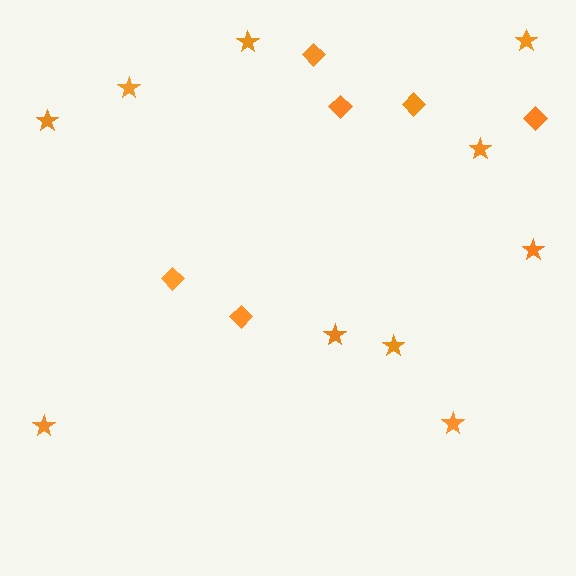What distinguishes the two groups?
There are 2 groups: one group of diamonds (6) and one group of stars (10).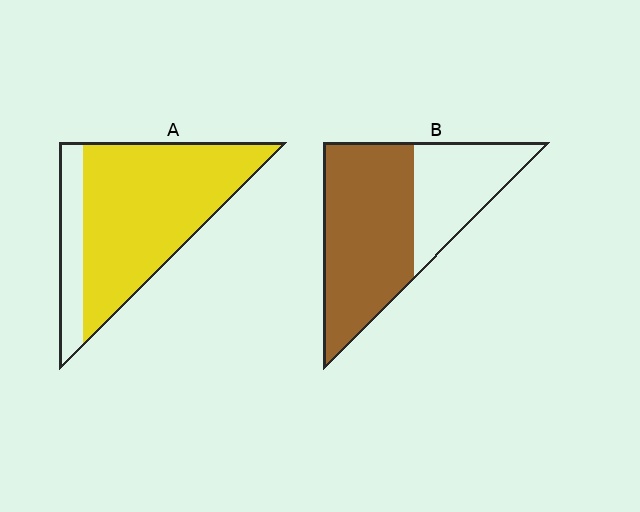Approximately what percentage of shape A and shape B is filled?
A is approximately 80% and B is approximately 65%.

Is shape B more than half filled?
Yes.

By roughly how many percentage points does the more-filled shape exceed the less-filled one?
By roughly 15 percentage points (A over B).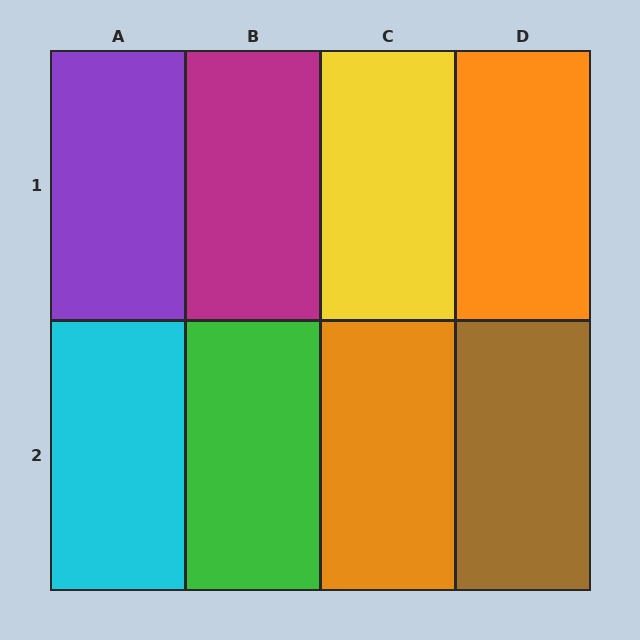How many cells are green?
1 cell is green.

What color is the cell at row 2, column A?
Cyan.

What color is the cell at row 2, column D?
Brown.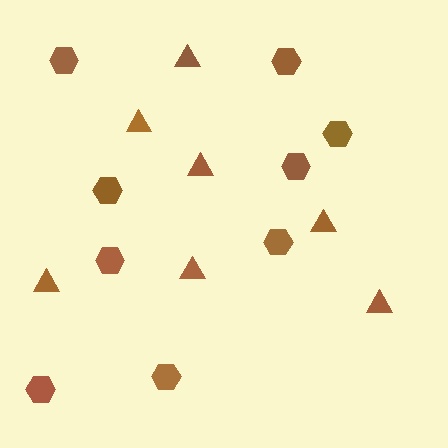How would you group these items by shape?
There are 2 groups: one group of hexagons (9) and one group of triangles (7).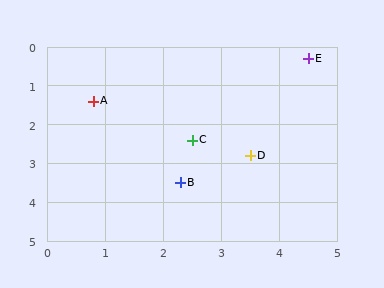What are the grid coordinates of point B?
Point B is at approximately (2.3, 3.5).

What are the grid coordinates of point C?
Point C is at approximately (2.5, 2.4).